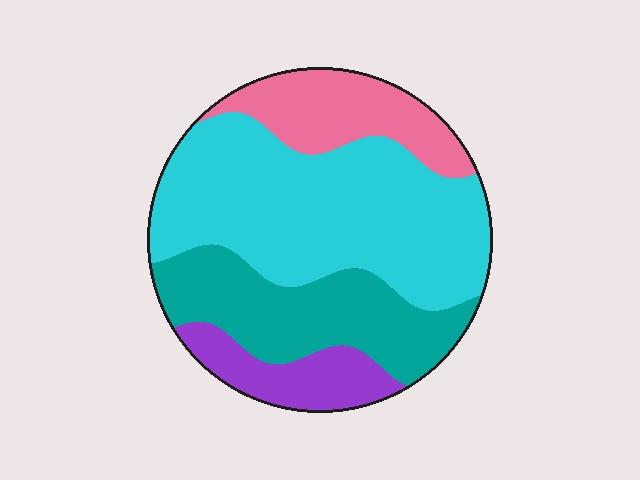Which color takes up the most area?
Cyan, at roughly 50%.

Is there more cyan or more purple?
Cyan.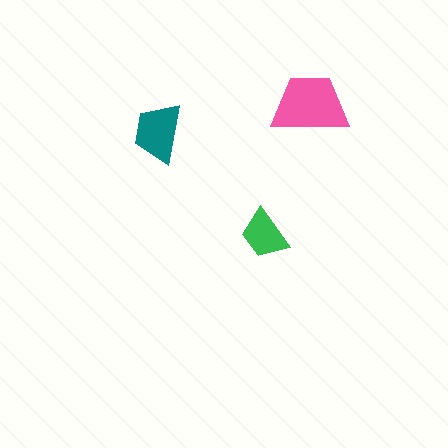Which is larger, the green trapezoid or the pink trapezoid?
The pink one.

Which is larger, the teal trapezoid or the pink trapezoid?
The pink one.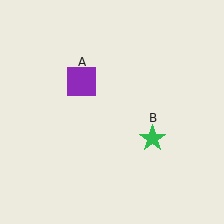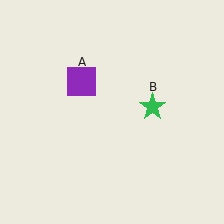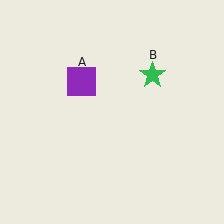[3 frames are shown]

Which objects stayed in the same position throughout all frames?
Purple square (object A) remained stationary.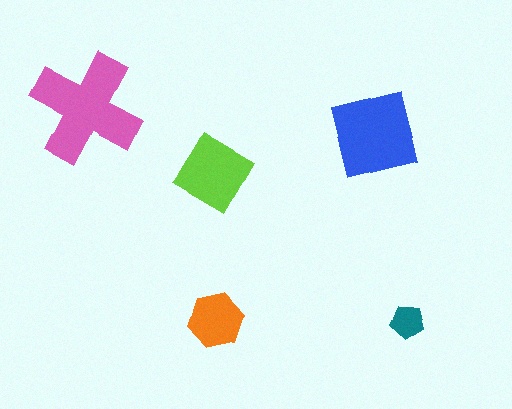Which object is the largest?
The pink cross.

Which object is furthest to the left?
The pink cross is leftmost.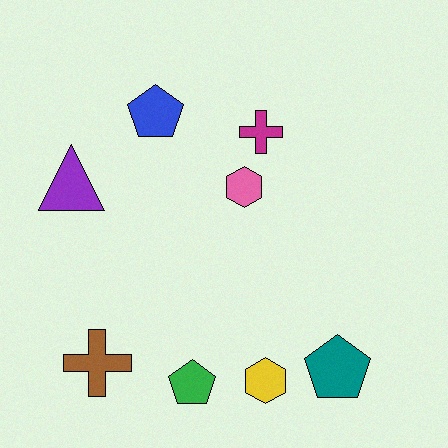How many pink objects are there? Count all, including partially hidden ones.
There is 1 pink object.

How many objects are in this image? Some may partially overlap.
There are 8 objects.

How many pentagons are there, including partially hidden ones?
There are 3 pentagons.